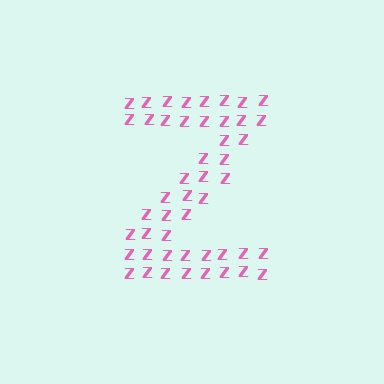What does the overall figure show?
The overall figure shows the letter Z.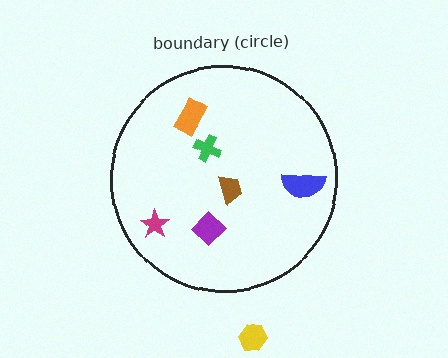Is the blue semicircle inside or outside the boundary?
Inside.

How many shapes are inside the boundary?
6 inside, 1 outside.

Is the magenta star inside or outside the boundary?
Inside.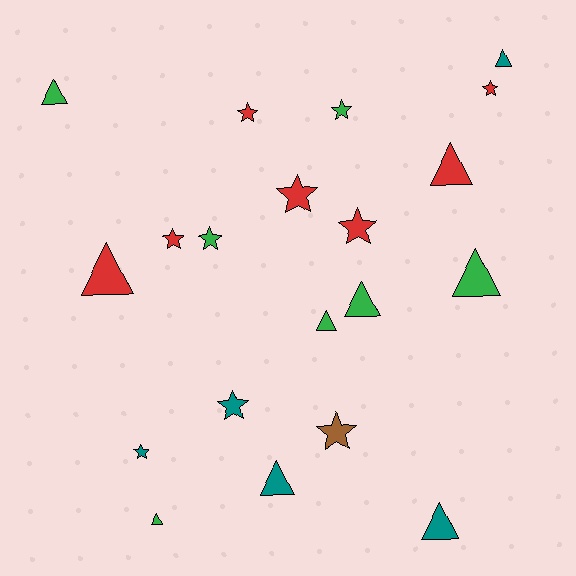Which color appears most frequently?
Green, with 7 objects.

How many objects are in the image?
There are 20 objects.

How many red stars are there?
There are 5 red stars.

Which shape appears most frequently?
Star, with 10 objects.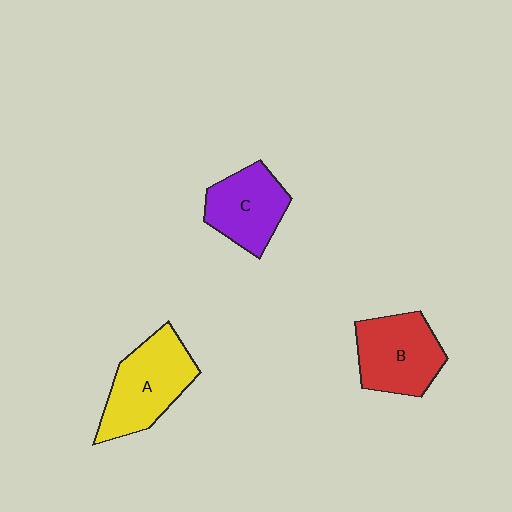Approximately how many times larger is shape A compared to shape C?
Approximately 1.3 times.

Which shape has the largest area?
Shape A (yellow).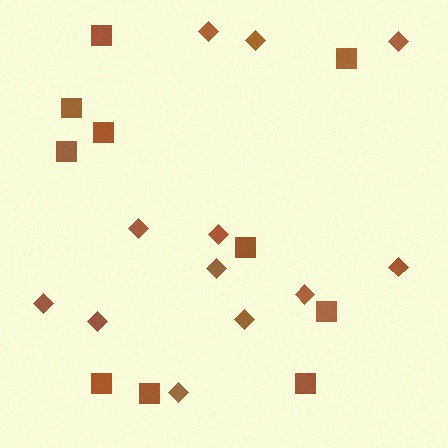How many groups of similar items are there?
There are 2 groups: one group of squares (10) and one group of diamonds (12).